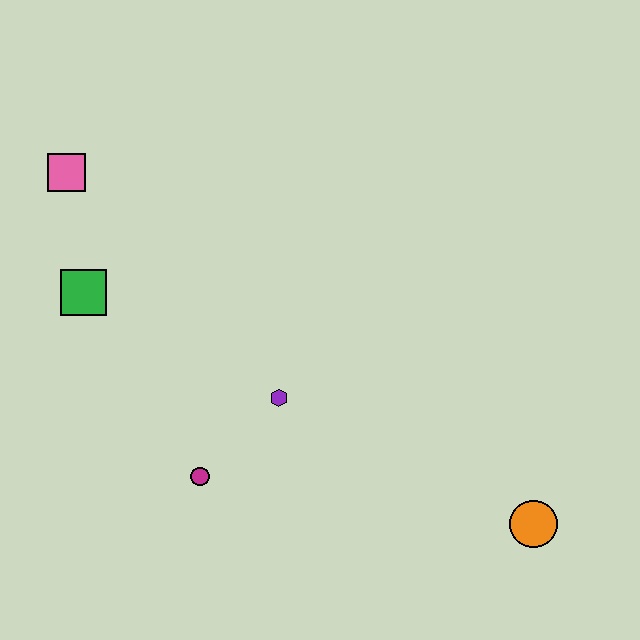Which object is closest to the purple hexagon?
The magenta circle is closest to the purple hexagon.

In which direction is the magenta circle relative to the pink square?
The magenta circle is below the pink square.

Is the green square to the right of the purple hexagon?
No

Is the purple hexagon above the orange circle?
Yes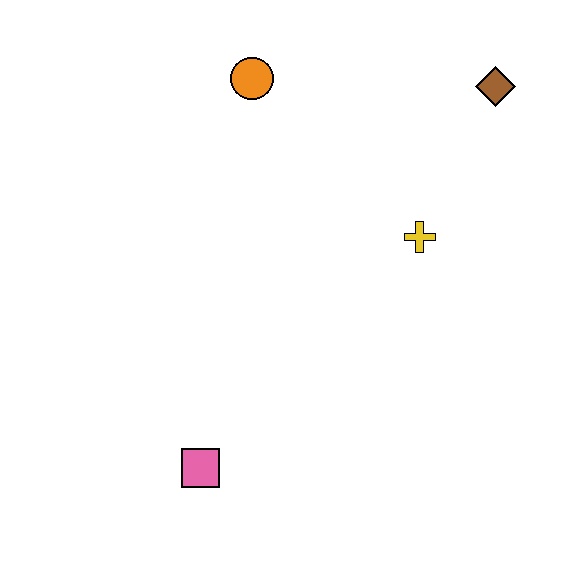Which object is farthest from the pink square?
The brown diamond is farthest from the pink square.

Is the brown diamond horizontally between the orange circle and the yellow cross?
No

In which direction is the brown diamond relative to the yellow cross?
The brown diamond is above the yellow cross.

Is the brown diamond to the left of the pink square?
No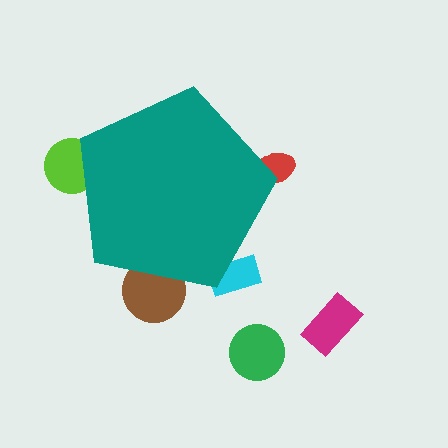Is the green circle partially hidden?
No, the green circle is fully visible.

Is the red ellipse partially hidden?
Yes, the red ellipse is partially hidden behind the teal pentagon.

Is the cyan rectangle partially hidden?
Yes, the cyan rectangle is partially hidden behind the teal pentagon.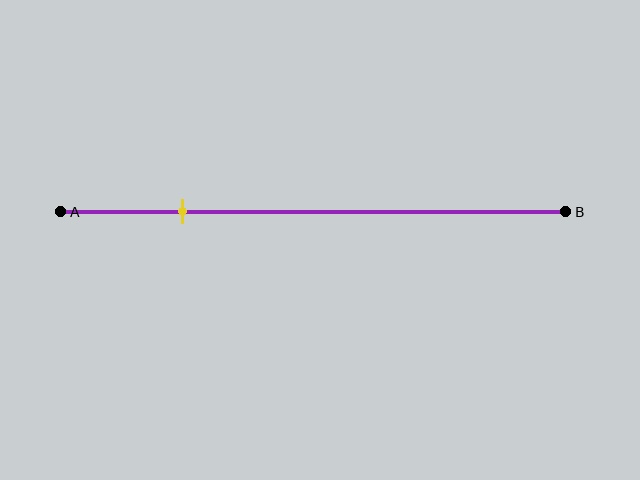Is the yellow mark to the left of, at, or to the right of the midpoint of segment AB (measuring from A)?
The yellow mark is to the left of the midpoint of segment AB.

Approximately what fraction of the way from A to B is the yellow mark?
The yellow mark is approximately 25% of the way from A to B.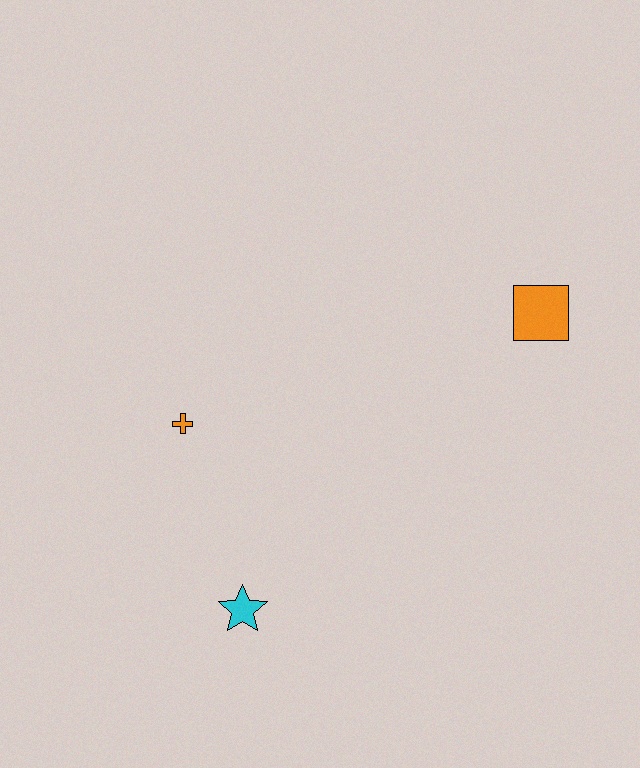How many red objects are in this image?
There are no red objects.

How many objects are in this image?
There are 3 objects.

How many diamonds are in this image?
There are no diamonds.